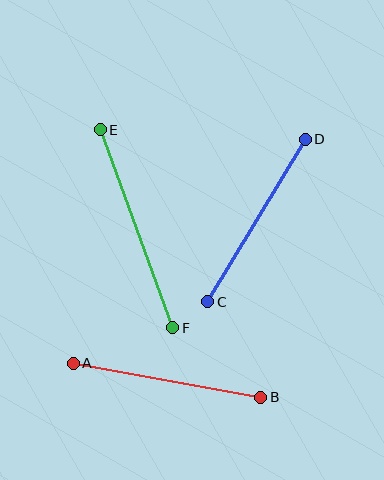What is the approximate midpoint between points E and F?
The midpoint is at approximately (136, 229) pixels.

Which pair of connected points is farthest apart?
Points E and F are farthest apart.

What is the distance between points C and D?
The distance is approximately 189 pixels.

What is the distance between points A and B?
The distance is approximately 191 pixels.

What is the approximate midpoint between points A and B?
The midpoint is at approximately (167, 380) pixels.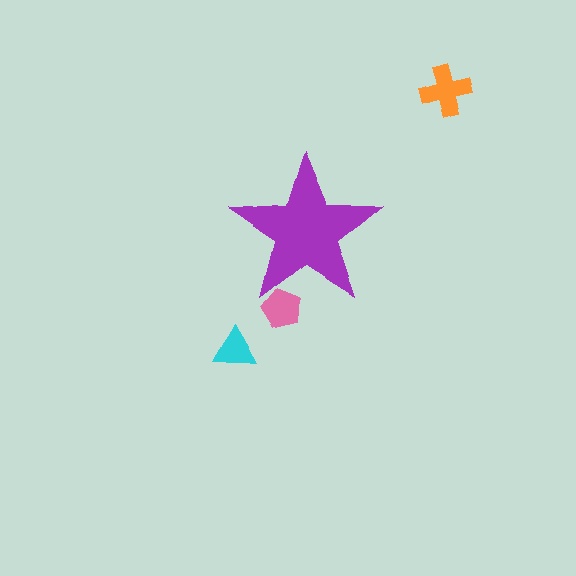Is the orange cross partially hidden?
No, the orange cross is fully visible.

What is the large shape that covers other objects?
A purple star.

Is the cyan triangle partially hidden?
No, the cyan triangle is fully visible.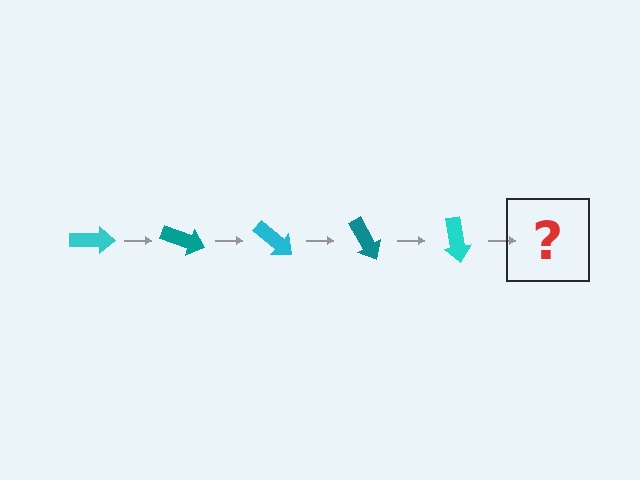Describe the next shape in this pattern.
It should be a teal arrow, rotated 100 degrees from the start.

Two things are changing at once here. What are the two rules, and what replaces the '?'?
The two rules are that it rotates 20 degrees each step and the color cycles through cyan and teal. The '?' should be a teal arrow, rotated 100 degrees from the start.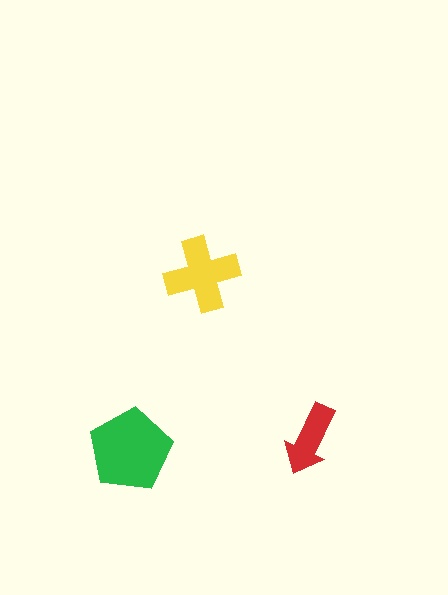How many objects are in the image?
There are 3 objects in the image.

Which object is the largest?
The green pentagon.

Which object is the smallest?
The red arrow.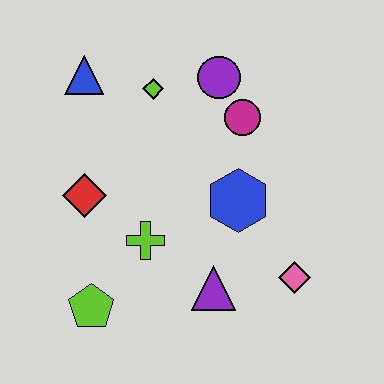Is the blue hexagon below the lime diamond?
Yes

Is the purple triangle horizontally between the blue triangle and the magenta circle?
Yes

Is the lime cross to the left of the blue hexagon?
Yes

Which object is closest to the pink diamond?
The purple triangle is closest to the pink diamond.